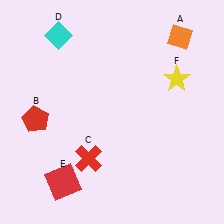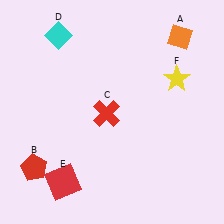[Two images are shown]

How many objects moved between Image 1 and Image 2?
2 objects moved between the two images.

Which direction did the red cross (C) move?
The red cross (C) moved up.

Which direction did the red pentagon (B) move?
The red pentagon (B) moved down.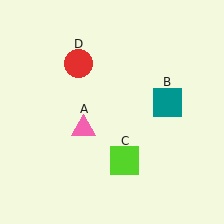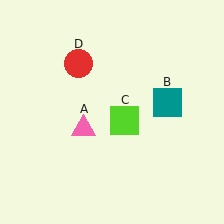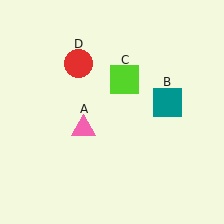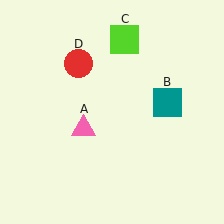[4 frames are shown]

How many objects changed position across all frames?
1 object changed position: lime square (object C).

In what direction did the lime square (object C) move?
The lime square (object C) moved up.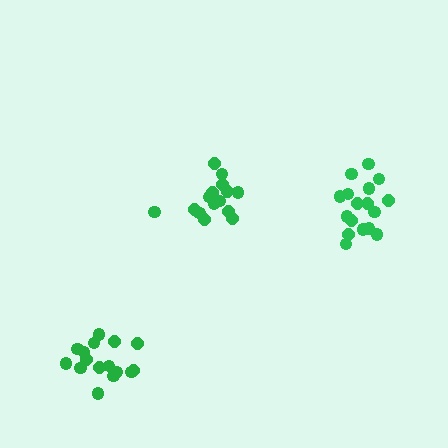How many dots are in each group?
Group 1: 17 dots, Group 2: 16 dots, Group 3: 15 dots (48 total).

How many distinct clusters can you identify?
There are 3 distinct clusters.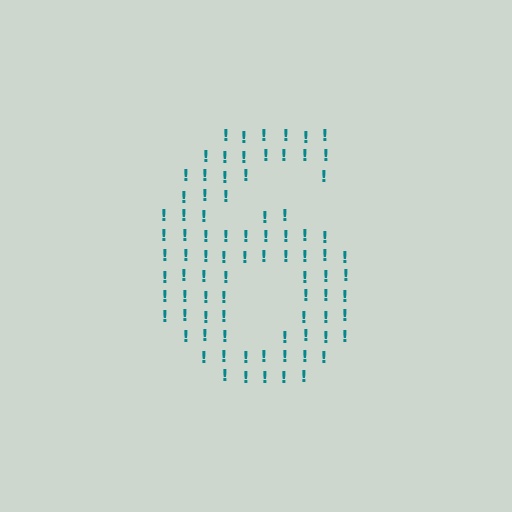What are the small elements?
The small elements are exclamation marks.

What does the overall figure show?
The overall figure shows the digit 6.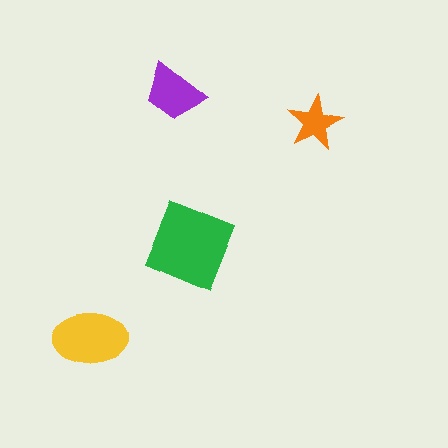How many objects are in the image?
There are 4 objects in the image.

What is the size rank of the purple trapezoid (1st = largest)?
3rd.